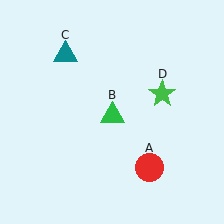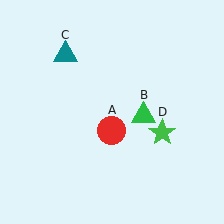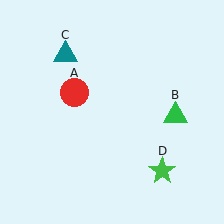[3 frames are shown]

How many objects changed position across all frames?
3 objects changed position: red circle (object A), green triangle (object B), green star (object D).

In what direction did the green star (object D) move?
The green star (object D) moved down.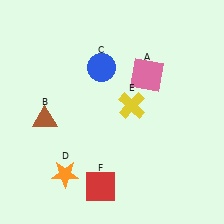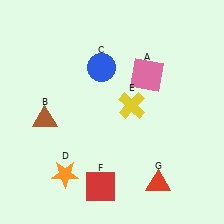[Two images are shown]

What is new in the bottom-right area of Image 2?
A red triangle (G) was added in the bottom-right area of Image 2.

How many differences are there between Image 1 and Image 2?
There is 1 difference between the two images.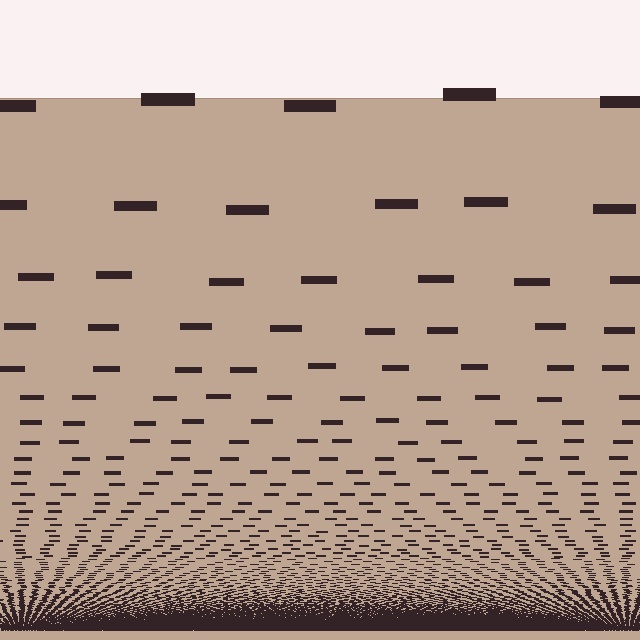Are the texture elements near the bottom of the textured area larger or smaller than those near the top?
Smaller. The gradient is inverted — elements near the bottom are smaller and denser.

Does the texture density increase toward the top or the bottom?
Density increases toward the bottom.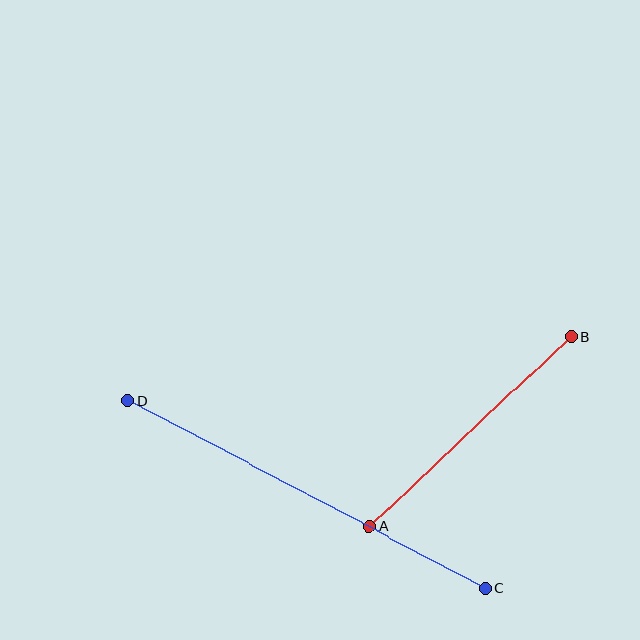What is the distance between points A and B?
The distance is approximately 277 pixels.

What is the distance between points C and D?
The distance is approximately 404 pixels.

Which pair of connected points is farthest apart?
Points C and D are farthest apart.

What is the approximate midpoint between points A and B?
The midpoint is at approximately (470, 431) pixels.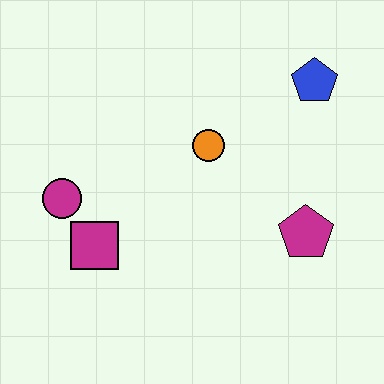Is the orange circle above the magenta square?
Yes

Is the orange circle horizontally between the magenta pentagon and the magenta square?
Yes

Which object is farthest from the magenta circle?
The blue pentagon is farthest from the magenta circle.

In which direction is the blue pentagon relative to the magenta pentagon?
The blue pentagon is above the magenta pentagon.